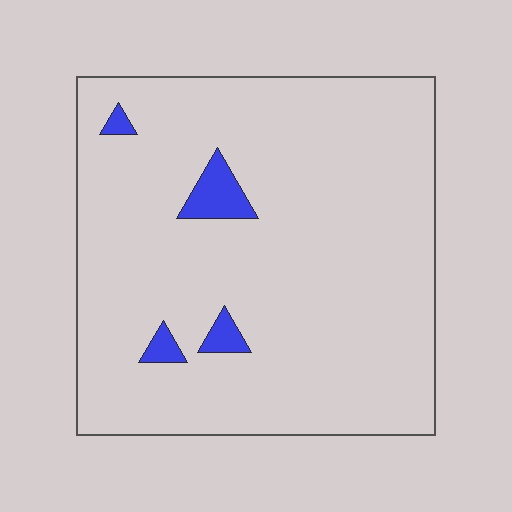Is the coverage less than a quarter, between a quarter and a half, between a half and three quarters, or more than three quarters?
Less than a quarter.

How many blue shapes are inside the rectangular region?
4.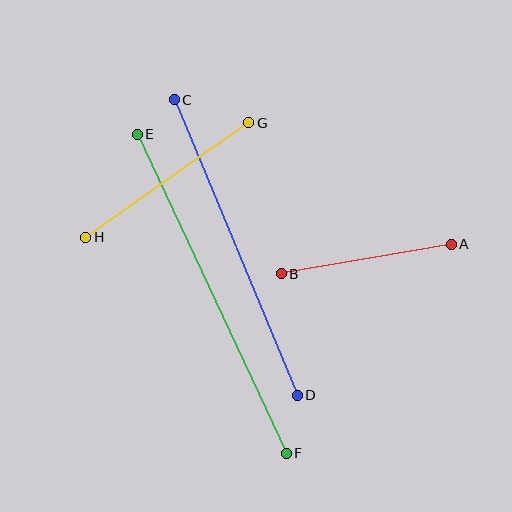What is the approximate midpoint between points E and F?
The midpoint is at approximately (212, 294) pixels.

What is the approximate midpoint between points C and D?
The midpoint is at approximately (236, 248) pixels.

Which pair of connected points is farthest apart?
Points E and F are farthest apart.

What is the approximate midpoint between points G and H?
The midpoint is at approximately (167, 180) pixels.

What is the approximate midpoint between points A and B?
The midpoint is at approximately (366, 259) pixels.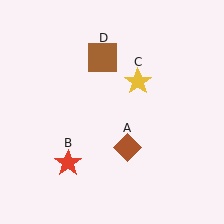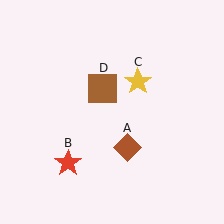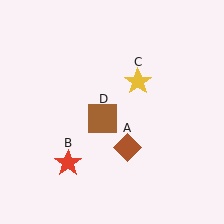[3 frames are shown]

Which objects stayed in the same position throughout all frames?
Brown diamond (object A) and red star (object B) and yellow star (object C) remained stationary.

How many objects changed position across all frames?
1 object changed position: brown square (object D).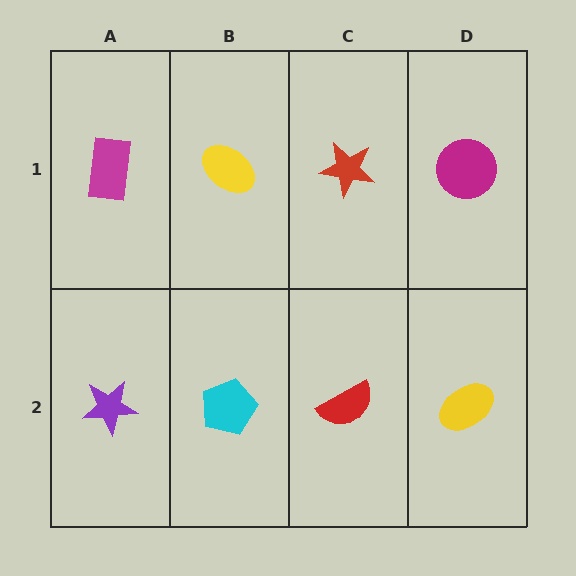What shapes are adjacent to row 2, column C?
A red star (row 1, column C), a cyan pentagon (row 2, column B), a yellow ellipse (row 2, column D).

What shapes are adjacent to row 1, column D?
A yellow ellipse (row 2, column D), a red star (row 1, column C).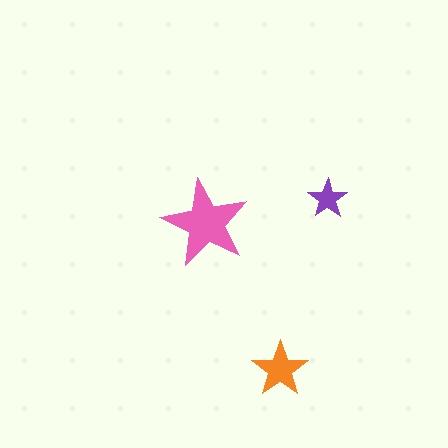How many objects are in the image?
There are 3 objects in the image.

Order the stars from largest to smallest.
the pink one, the orange one, the purple one.